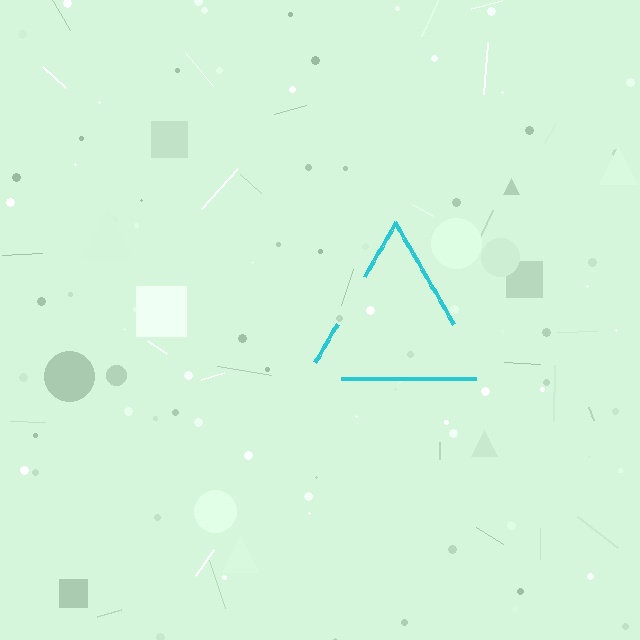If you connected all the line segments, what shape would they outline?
They would outline a triangle.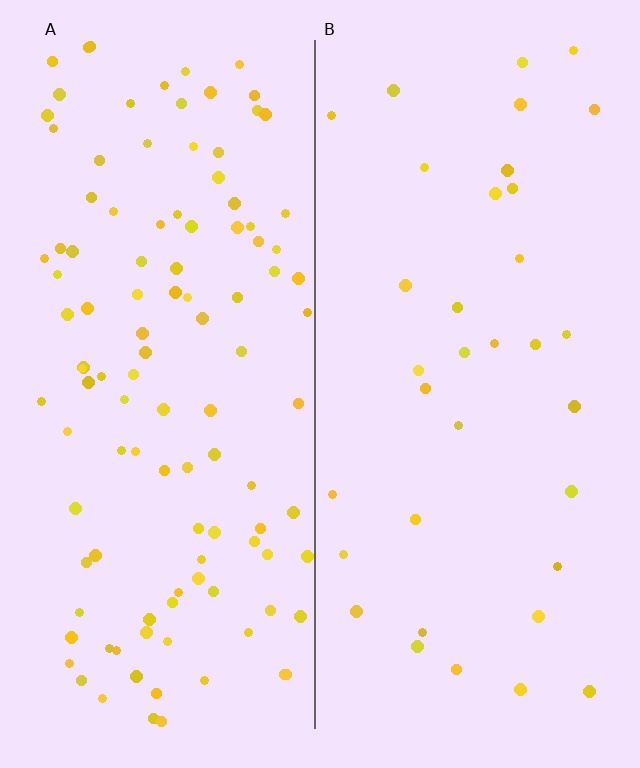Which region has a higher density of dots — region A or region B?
A (the left).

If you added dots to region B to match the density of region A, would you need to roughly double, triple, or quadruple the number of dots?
Approximately triple.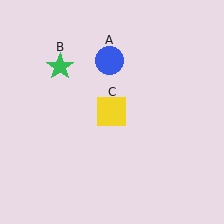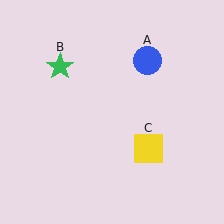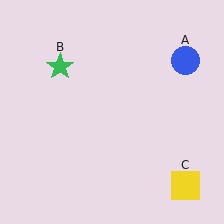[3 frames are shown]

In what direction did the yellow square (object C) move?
The yellow square (object C) moved down and to the right.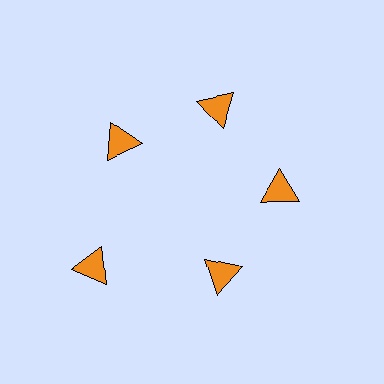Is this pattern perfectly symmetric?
No. The 5 orange triangles are arranged in a ring, but one element near the 8 o'clock position is pushed outward from the center, breaking the 5-fold rotational symmetry.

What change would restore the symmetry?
The symmetry would be restored by moving it inward, back onto the ring so that all 5 triangles sit at equal angles and equal distance from the center.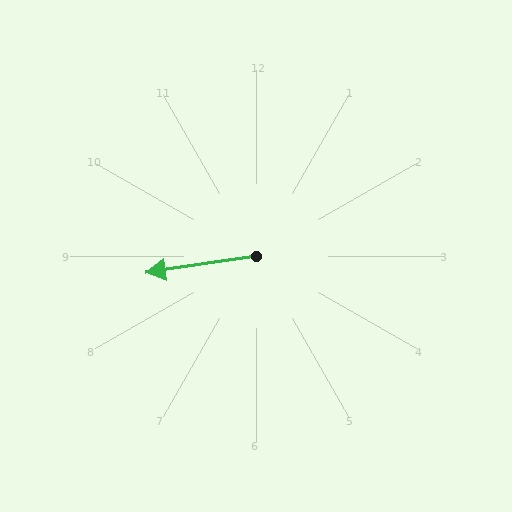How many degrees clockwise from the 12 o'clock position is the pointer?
Approximately 262 degrees.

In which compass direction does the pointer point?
West.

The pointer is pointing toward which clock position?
Roughly 9 o'clock.